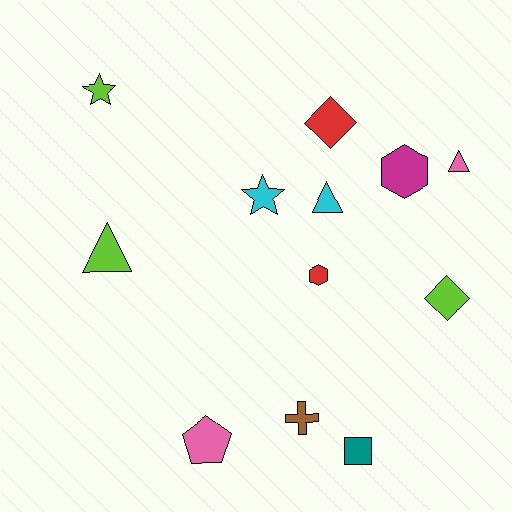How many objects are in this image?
There are 12 objects.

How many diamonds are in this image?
There are 2 diamonds.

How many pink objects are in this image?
There are 2 pink objects.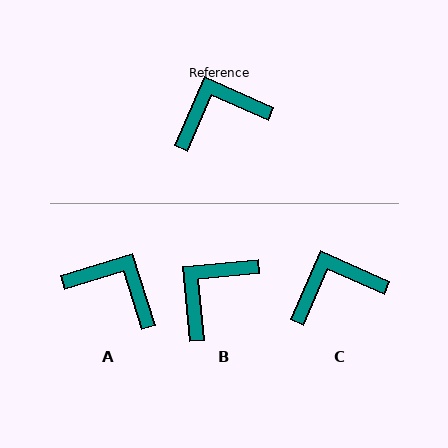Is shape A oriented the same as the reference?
No, it is off by about 49 degrees.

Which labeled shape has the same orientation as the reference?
C.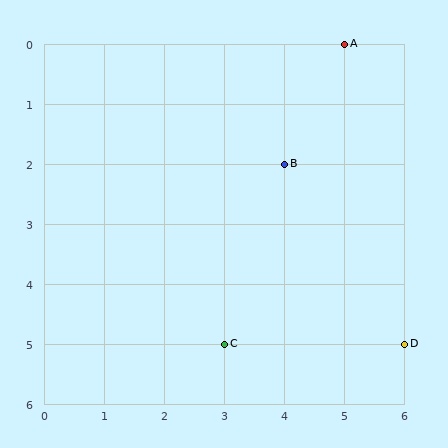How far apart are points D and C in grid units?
Points D and C are 3 columns apart.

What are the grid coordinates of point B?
Point B is at grid coordinates (4, 2).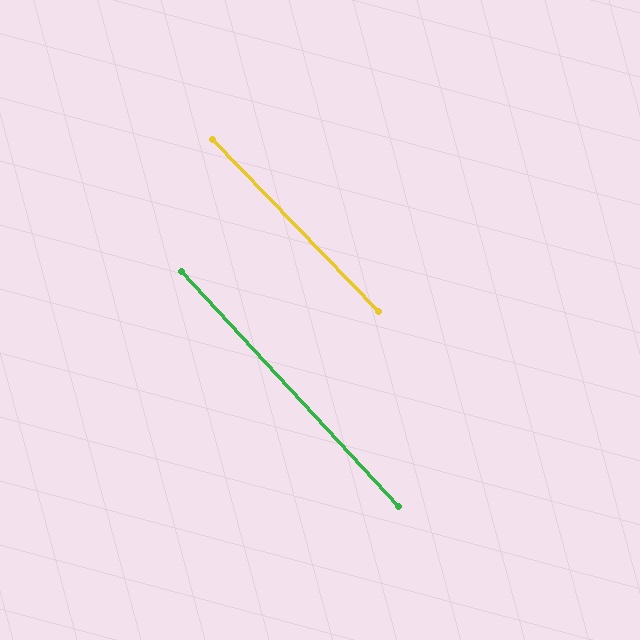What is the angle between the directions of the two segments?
Approximately 1 degree.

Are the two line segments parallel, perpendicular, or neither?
Parallel — their directions differ by only 1.3°.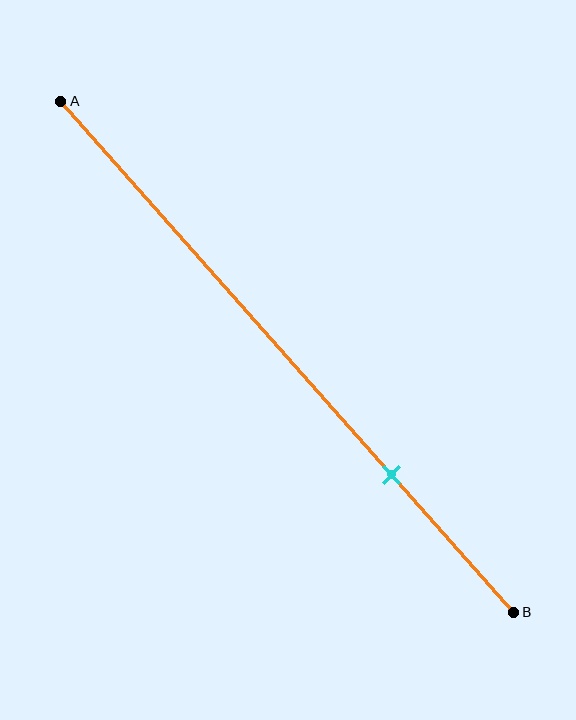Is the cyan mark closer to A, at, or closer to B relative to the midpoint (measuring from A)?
The cyan mark is closer to point B than the midpoint of segment AB.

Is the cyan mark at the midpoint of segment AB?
No, the mark is at about 75% from A, not at the 50% midpoint.